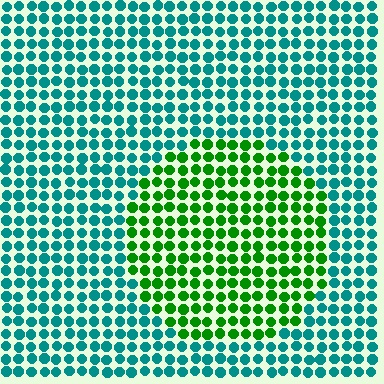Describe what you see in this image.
The image is filled with small teal elements in a uniform arrangement. A circle-shaped region is visible where the elements are tinted to a slightly different hue, forming a subtle color boundary.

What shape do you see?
I see a circle.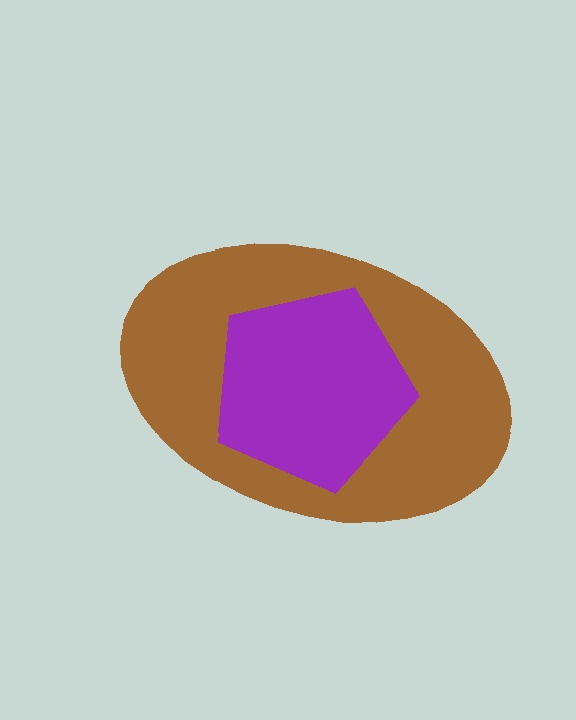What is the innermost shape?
The purple pentagon.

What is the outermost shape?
The brown ellipse.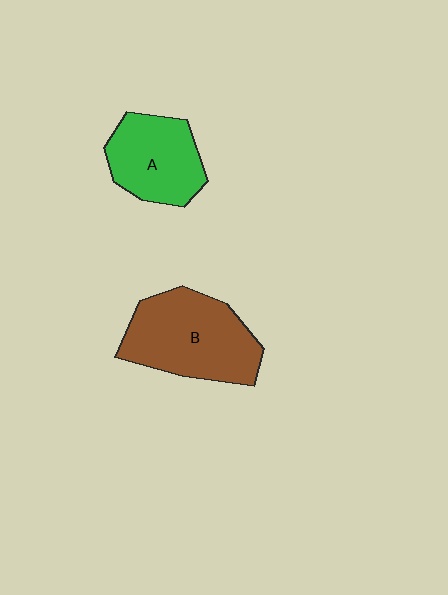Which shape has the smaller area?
Shape A (green).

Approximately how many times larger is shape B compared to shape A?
Approximately 1.4 times.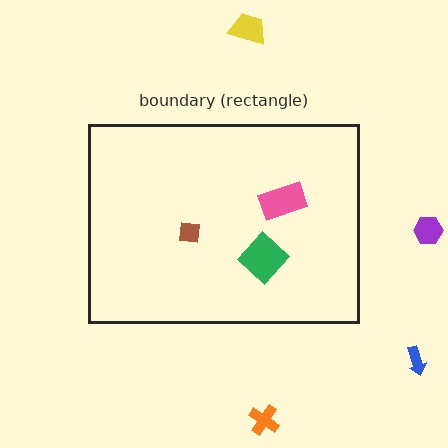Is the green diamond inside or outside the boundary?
Inside.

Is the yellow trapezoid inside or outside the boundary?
Outside.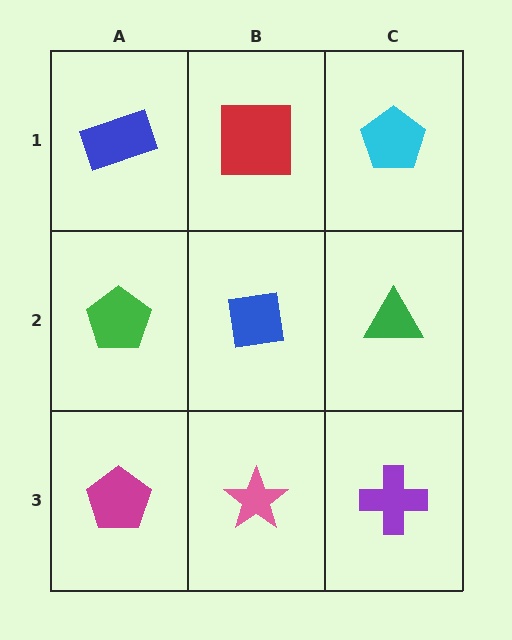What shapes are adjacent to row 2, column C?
A cyan pentagon (row 1, column C), a purple cross (row 3, column C), a blue square (row 2, column B).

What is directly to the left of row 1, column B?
A blue rectangle.